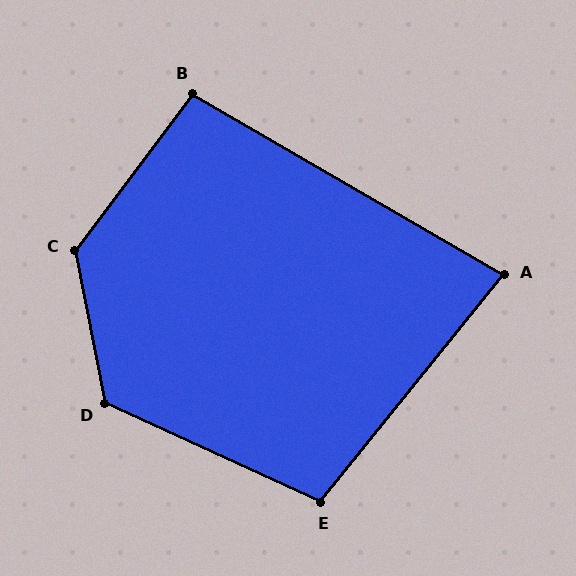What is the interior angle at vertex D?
Approximately 126 degrees (obtuse).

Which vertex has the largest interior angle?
C, at approximately 132 degrees.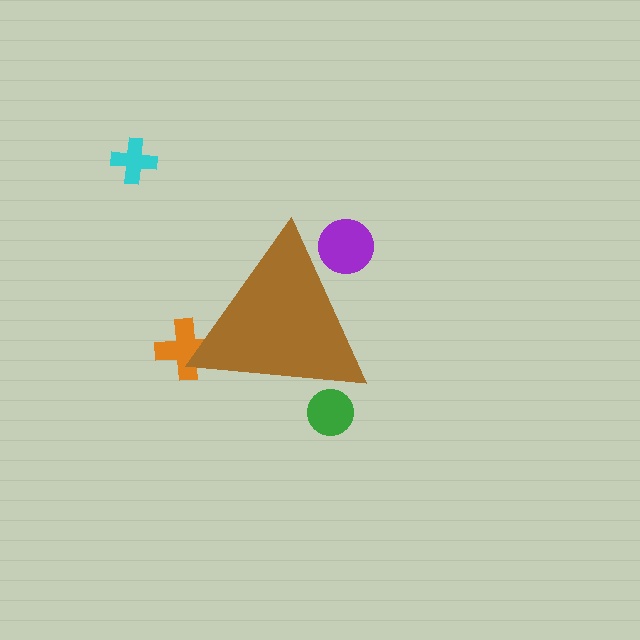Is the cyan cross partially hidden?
No, the cyan cross is fully visible.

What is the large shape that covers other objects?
A brown triangle.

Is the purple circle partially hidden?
Yes, the purple circle is partially hidden behind the brown triangle.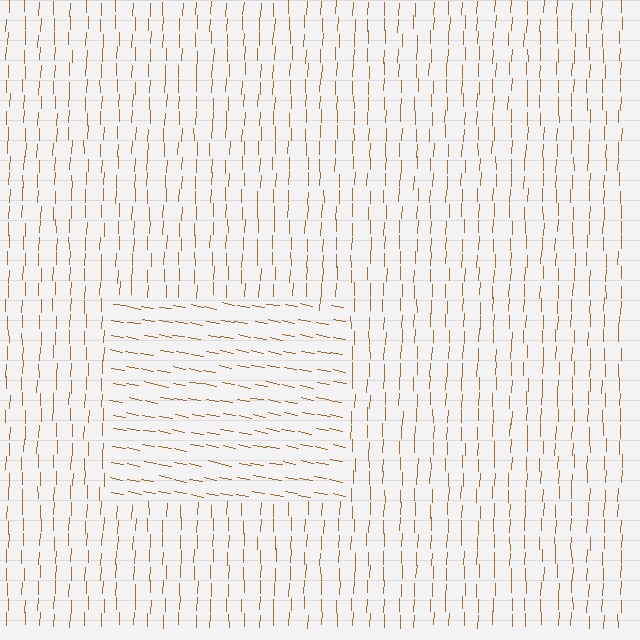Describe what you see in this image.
The image is filled with small brown line segments. A rectangle region in the image has lines oriented differently from the surrounding lines, creating a visible texture boundary.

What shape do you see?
I see a rectangle.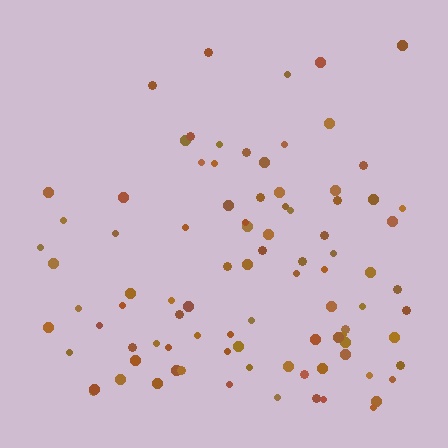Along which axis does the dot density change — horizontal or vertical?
Vertical.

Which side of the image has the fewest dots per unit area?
The top.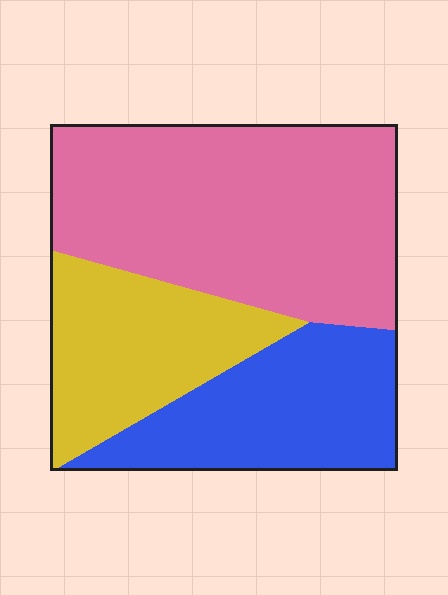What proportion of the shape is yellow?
Yellow covers around 25% of the shape.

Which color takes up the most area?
Pink, at roughly 50%.